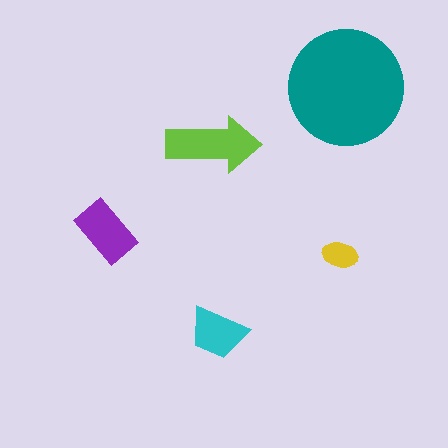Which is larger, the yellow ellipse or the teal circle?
The teal circle.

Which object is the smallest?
The yellow ellipse.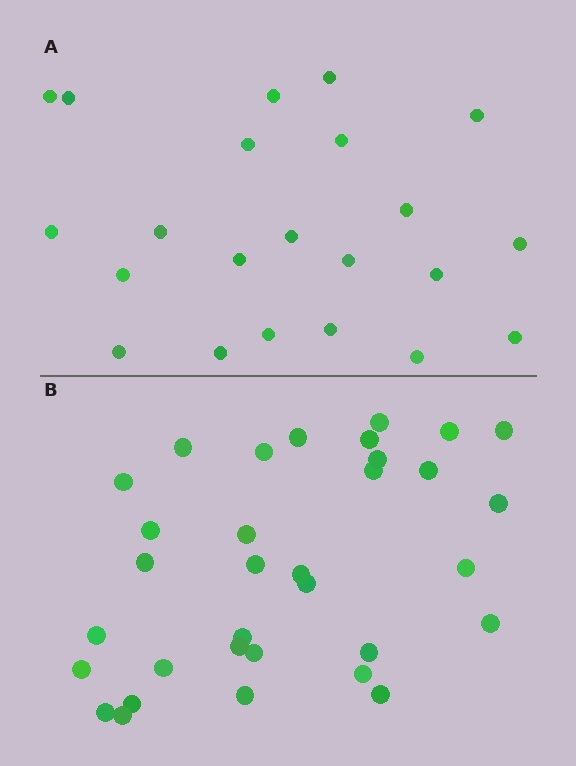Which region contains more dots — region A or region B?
Region B (the bottom region) has more dots.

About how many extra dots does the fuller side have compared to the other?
Region B has roughly 12 or so more dots than region A.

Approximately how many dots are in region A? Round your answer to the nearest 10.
About 20 dots. (The exact count is 22, which rounds to 20.)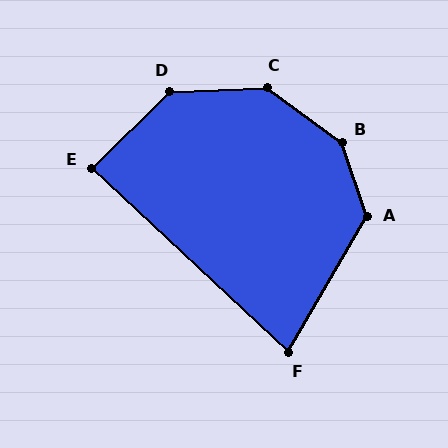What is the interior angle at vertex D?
Approximately 138 degrees (obtuse).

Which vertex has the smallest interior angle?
F, at approximately 77 degrees.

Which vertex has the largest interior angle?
B, at approximately 145 degrees.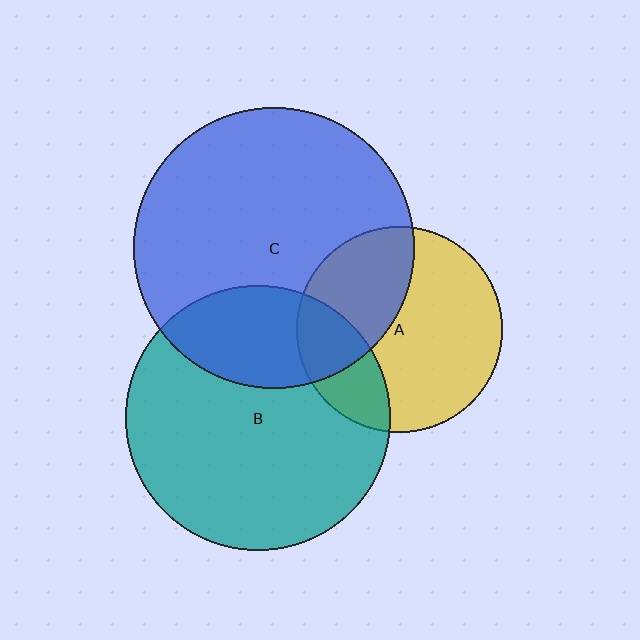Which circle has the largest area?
Circle C (blue).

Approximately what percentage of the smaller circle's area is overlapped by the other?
Approximately 35%.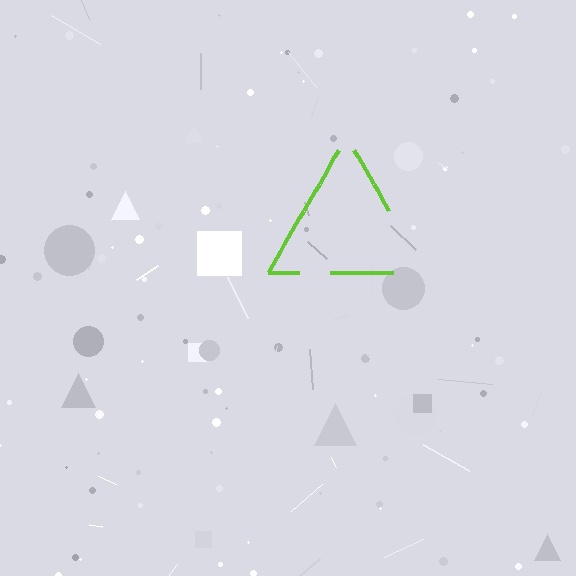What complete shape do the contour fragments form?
The contour fragments form a triangle.